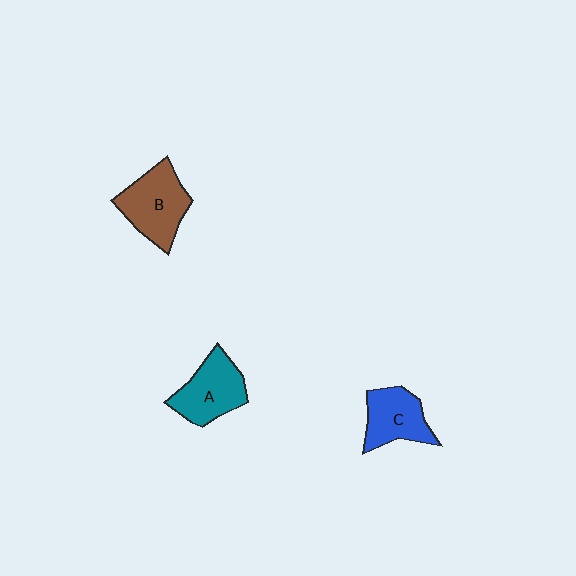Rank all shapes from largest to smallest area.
From largest to smallest: B (brown), A (teal), C (blue).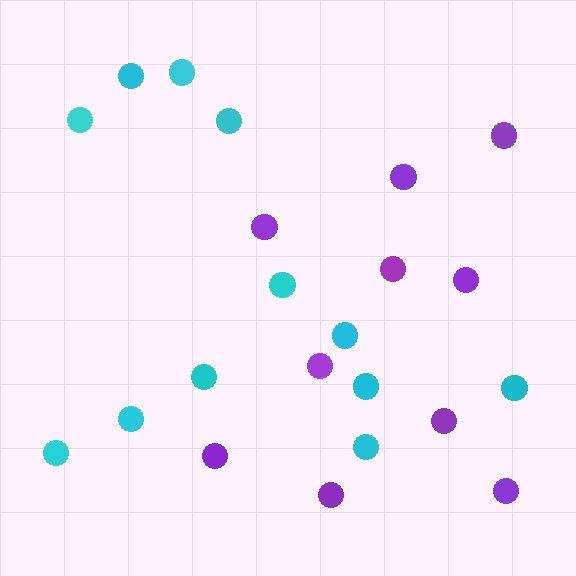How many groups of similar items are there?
There are 2 groups: one group of purple circles (10) and one group of cyan circles (12).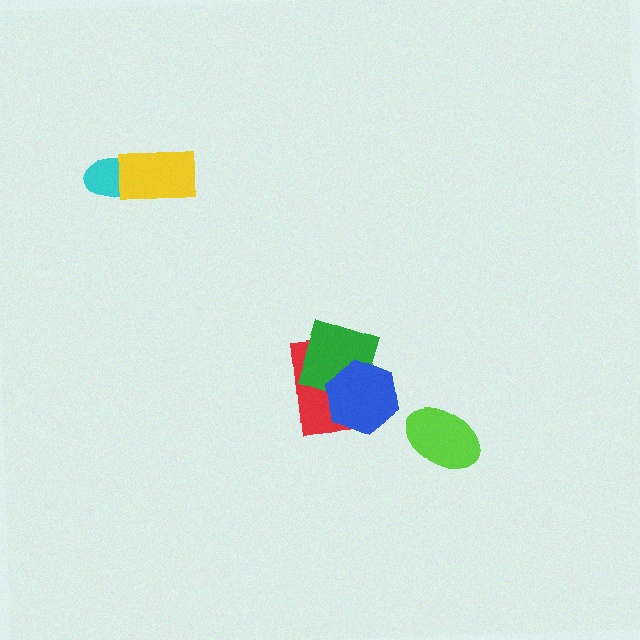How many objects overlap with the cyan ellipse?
1 object overlaps with the cyan ellipse.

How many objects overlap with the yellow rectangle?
1 object overlaps with the yellow rectangle.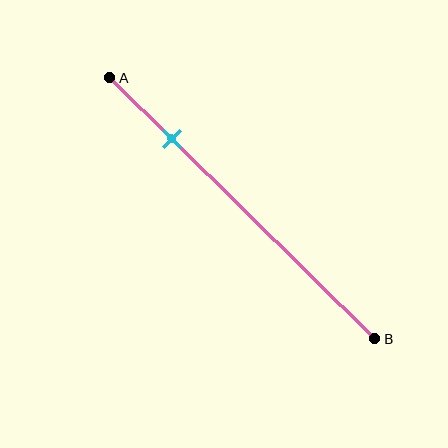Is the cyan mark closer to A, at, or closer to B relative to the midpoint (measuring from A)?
The cyan mark is closer to point A than the midpoint of segment AB.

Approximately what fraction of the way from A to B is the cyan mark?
The cyan mark is approximately 25% of the way from A to B.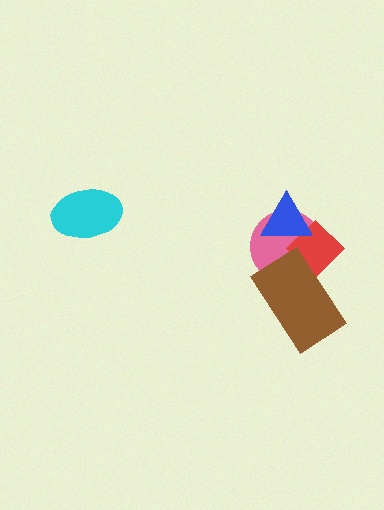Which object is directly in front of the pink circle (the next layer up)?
The red diamond is directly in front of the pink circle.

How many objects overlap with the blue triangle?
2 objects overlap with the blue triangle.